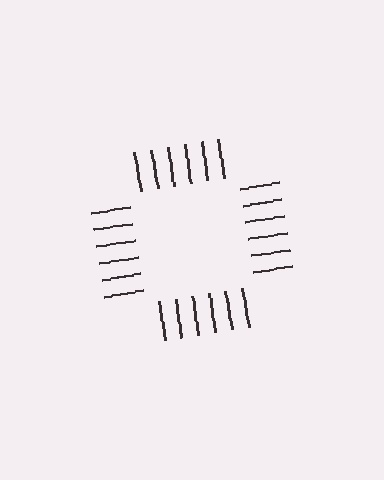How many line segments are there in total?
24 — 6 along each of the 4 edges.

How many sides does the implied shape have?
4 sides — the line-ends trace a square.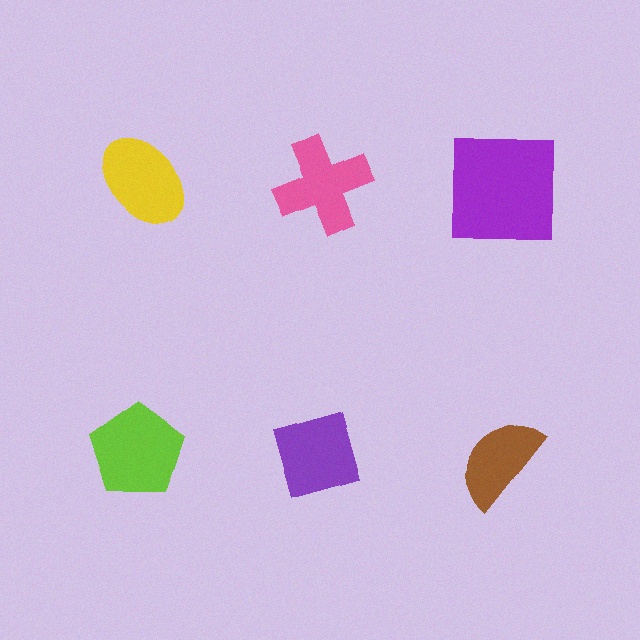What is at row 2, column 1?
A lime pentagon.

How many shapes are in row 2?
3 shapes.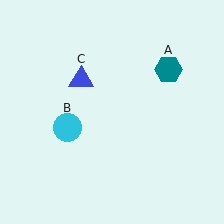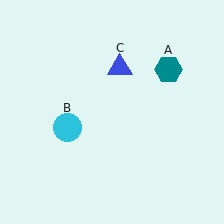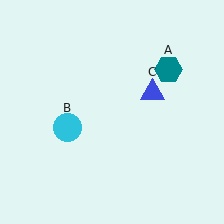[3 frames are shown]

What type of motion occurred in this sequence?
The blue triangle (object C) rotated clockwise around the center of the scene.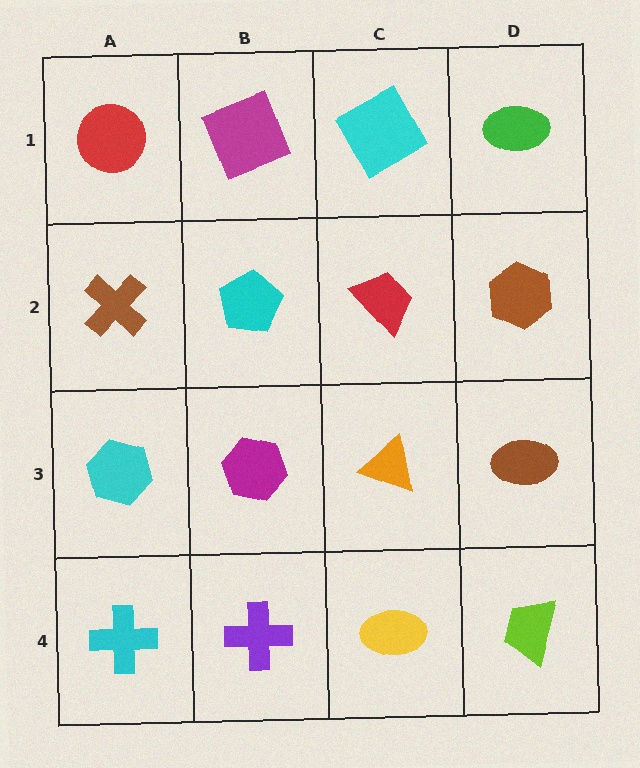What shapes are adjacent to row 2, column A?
A red circle (row 1, column A), a cyan hexagon (row 3, column A), a cyan pentagon (row 2, column B).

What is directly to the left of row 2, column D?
A red trapezoid.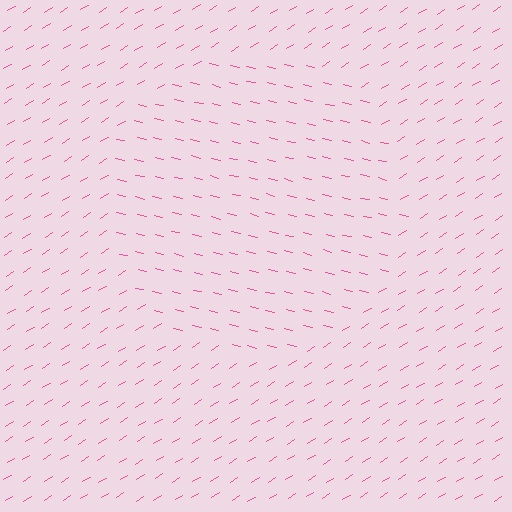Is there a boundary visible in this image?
Yes, there is a texture boundary formed by a change in line orientation.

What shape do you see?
I see a circle.